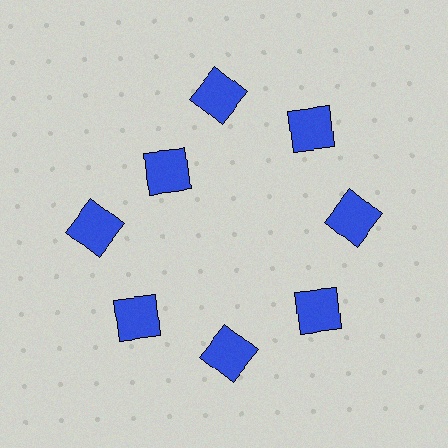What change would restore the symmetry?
The symmetry would be restored by moving it outward, back onto the ring so that all 8 squares sit at equal angles and equal distance from the center.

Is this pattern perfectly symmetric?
No. The 8 blue squares are arranged in a ring, but one element near the 10 o'clock position is pulled inward toward the center, breaking the 8-fold rotational symmetry.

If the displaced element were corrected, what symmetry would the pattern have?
It would have 8-fold rotational symmetry — the pattern would map onto itself every 45 degrees.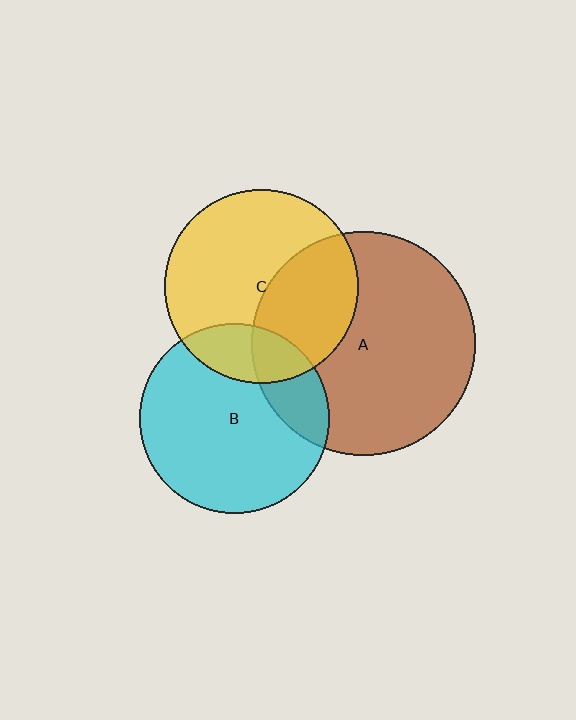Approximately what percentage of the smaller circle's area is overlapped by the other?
Approximately 20%.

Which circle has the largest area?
Circle A (brown).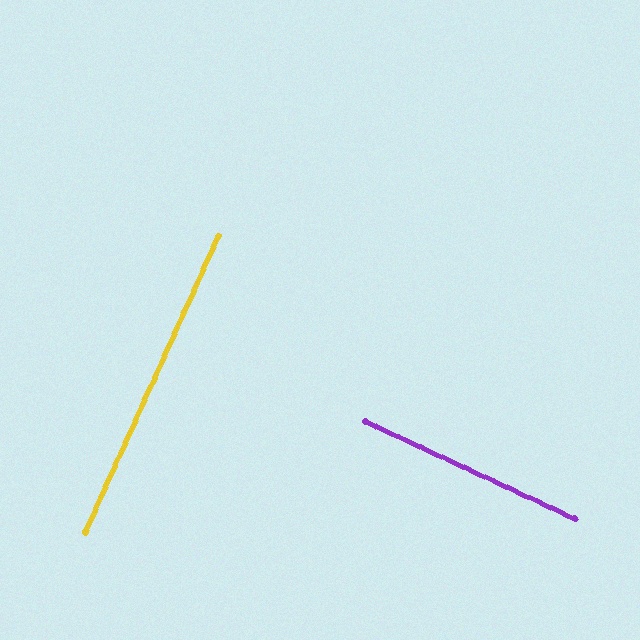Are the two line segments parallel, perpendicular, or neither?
Perpendicular — they meet at approximately 89°.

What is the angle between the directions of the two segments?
Approximately 89 degrees.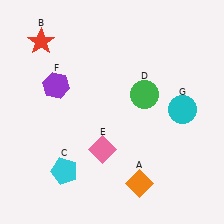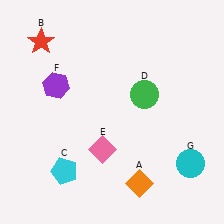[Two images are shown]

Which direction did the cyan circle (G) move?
The cyan circle (G) moved down.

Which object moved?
The cyan circle (G) moved down.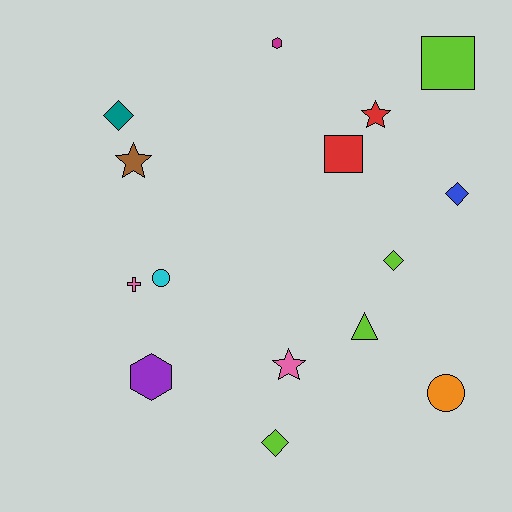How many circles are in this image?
There are 2 circles.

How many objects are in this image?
There are 15 objects.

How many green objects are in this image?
There are no green objects.